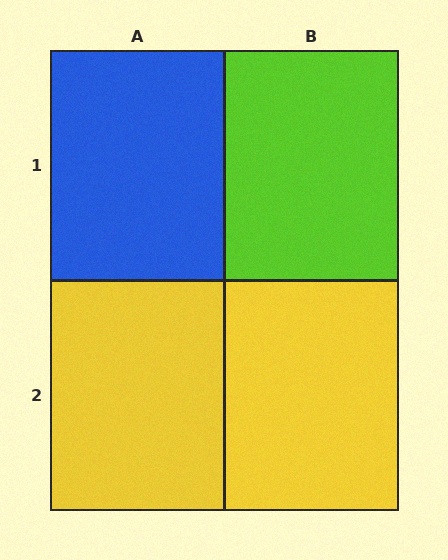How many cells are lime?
1 cell is lime.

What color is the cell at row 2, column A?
Yellow.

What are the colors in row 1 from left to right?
Blue, lime.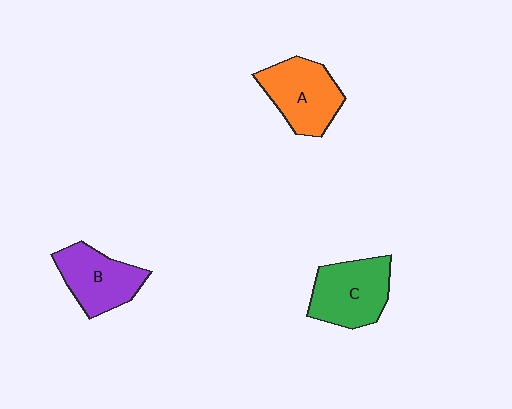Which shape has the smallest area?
Shape B (purple).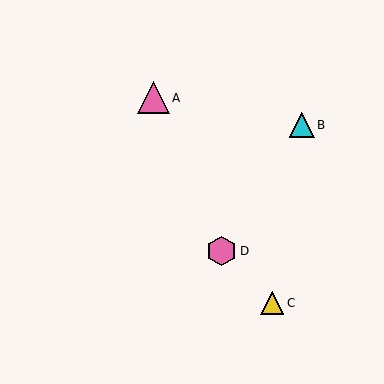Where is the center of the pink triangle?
The center of the pink triangle is at (153, 98).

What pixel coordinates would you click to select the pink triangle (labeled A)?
Click at (153, 98) to select the pink triangle A.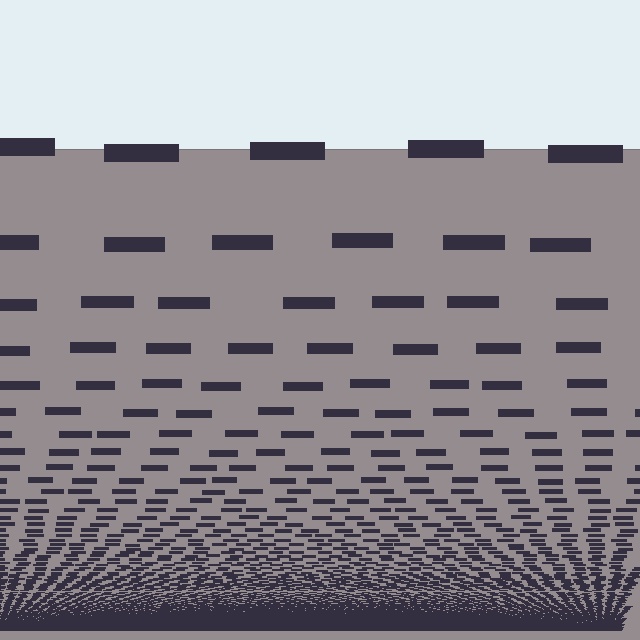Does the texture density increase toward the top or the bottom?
Density increases toward the bottom.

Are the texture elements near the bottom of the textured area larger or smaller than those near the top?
Smaller. The gradient is inverted — elements near the bottom are smaller and denser.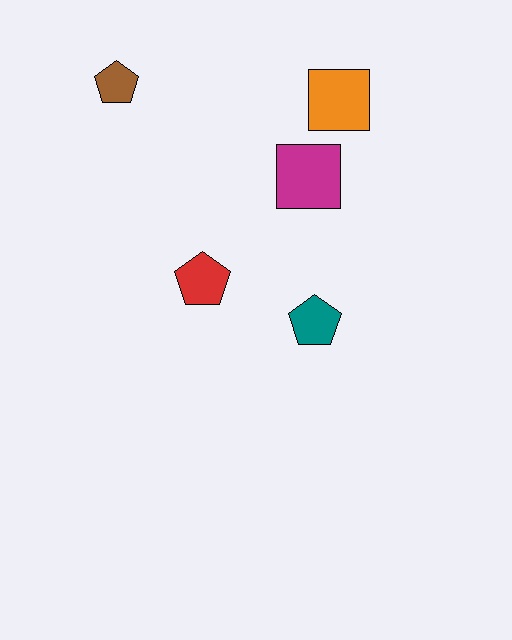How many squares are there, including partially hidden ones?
There are 2 squares.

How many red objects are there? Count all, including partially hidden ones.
There is 1 red object.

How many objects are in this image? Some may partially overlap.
There are 5 objects.